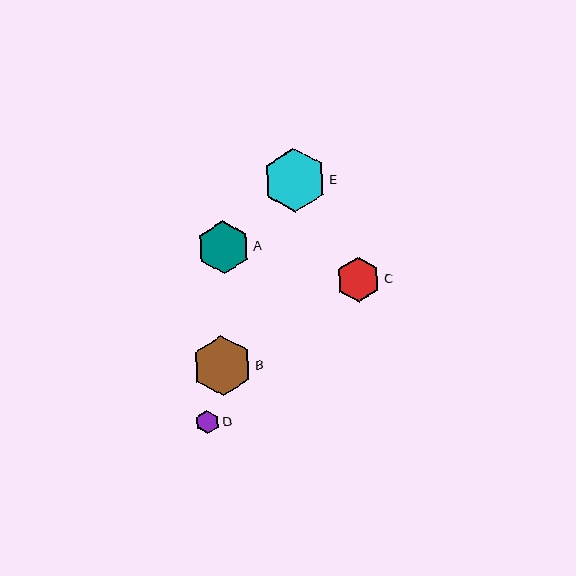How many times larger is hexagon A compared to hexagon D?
Hexagon A is approximately 2.2 times the size of hexagon D.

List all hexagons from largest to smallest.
From largest to smallest: E, B, A, C, D.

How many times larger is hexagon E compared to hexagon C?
Hexagon E is approximately 1.4 times the size of hexagon C.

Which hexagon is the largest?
Hexagon E is the largest with a size of approximately 63 pixels.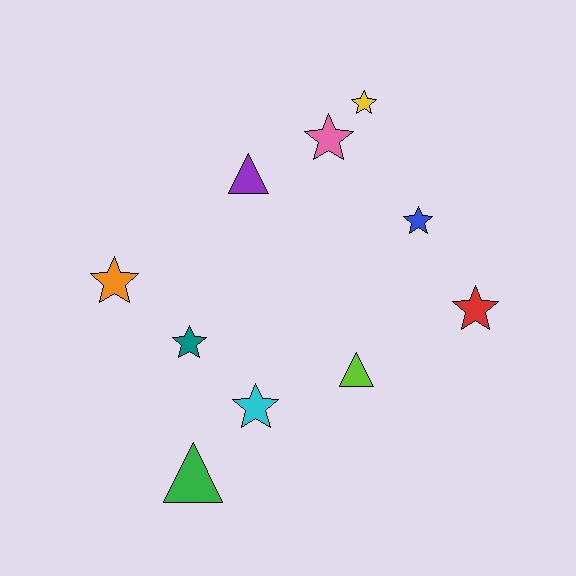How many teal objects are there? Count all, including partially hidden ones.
There is 1 teal object.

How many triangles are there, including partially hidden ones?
There are 3 triangles.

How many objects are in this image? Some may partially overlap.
There are 10 objects.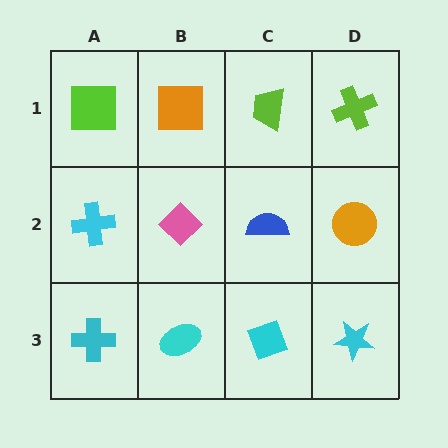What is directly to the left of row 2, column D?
A blue semicircle.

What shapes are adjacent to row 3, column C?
A blue semicircle (row 2, column C), a cyan ellipse (row 3, column B), a cyan star (row 3, column D).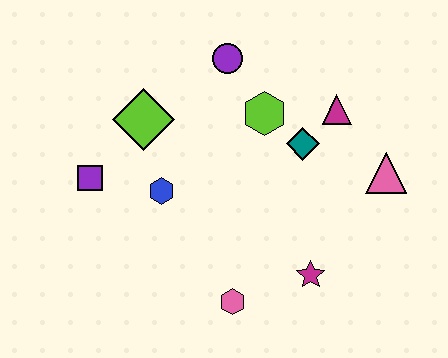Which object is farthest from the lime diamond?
The pink triangle is farthest from the lime diamond.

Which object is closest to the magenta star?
The pink hexagon is closest to the magenta star.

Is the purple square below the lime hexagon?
Yes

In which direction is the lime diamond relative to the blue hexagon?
The lime diamond is above the blue hexagon.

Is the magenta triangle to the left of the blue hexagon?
No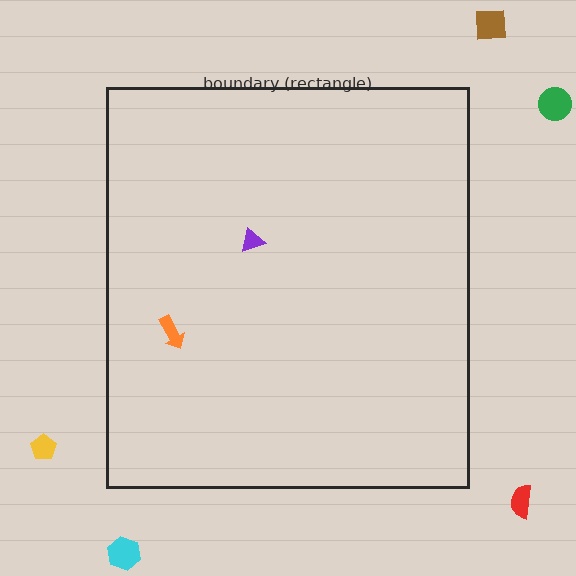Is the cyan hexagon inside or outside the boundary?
Outside.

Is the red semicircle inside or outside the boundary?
Outside.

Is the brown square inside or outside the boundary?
Outside.